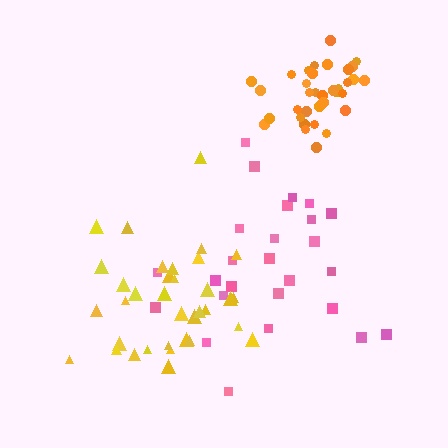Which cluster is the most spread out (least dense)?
Pink.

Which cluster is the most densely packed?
Orange.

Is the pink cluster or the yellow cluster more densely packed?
Yellow.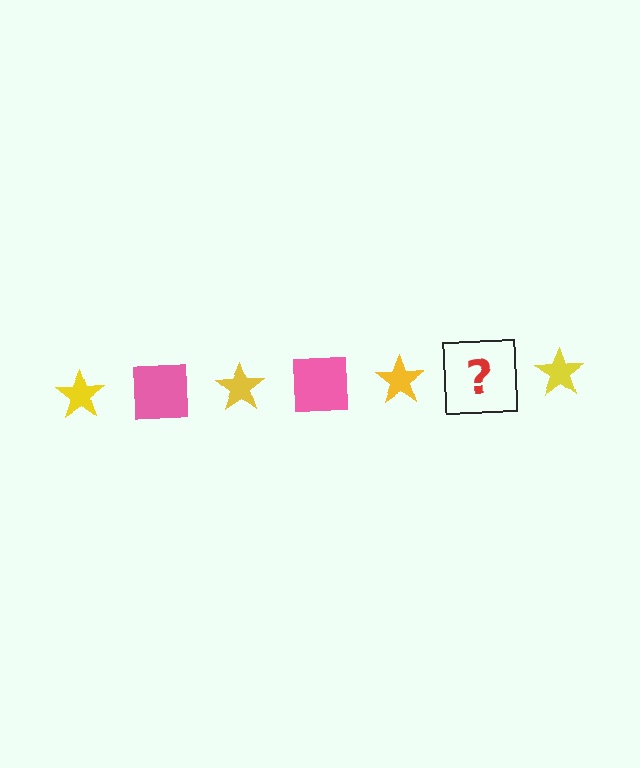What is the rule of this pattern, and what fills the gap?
The rule is that the pattern alternates between yellow star and pink square. The gap should be filled with a pink square.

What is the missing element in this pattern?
The missing element is a pink square.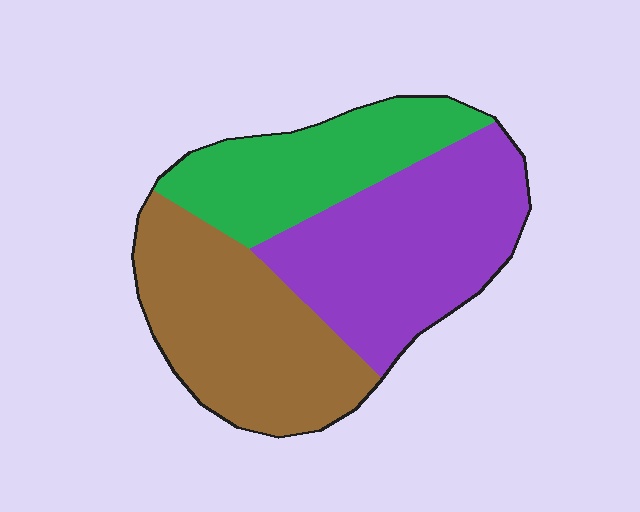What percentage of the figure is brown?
Brown takes up between a quarter and a half of the figure.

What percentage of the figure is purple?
Purple covers roughly 40% of the figure.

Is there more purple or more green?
Purple.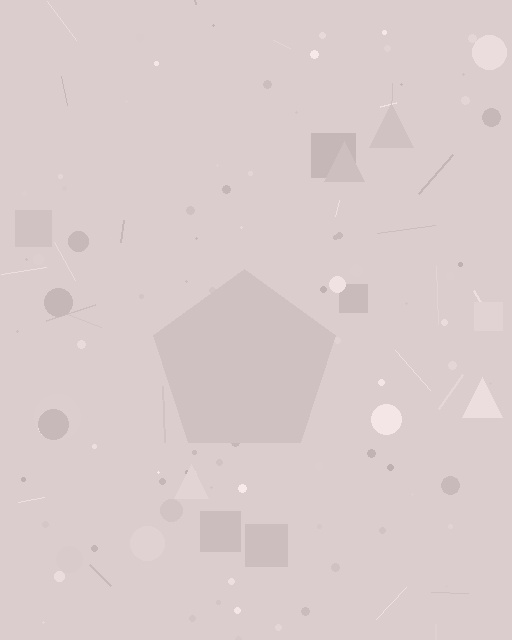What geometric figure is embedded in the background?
A pentagon is embedded in the background.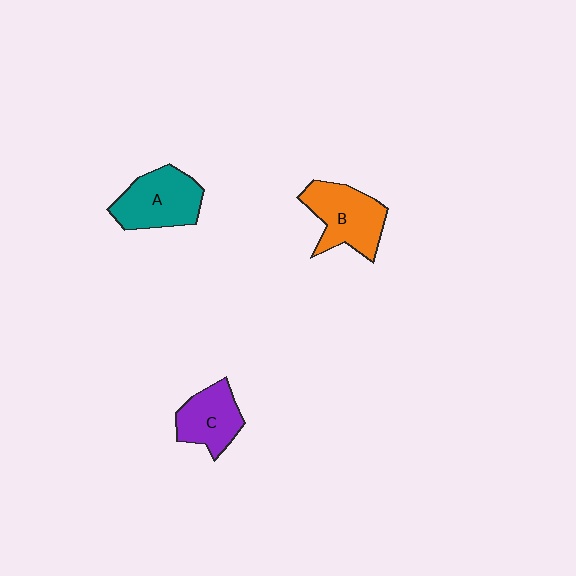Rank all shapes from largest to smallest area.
From largest to smallest: B (orange), A (teal), C (purple).